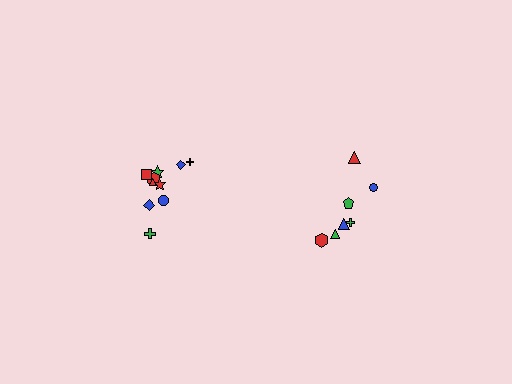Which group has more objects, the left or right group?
The left group.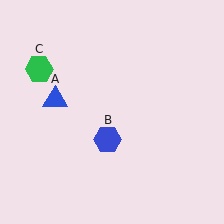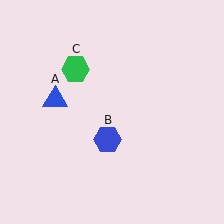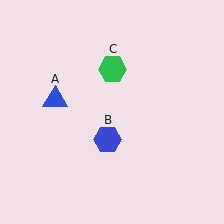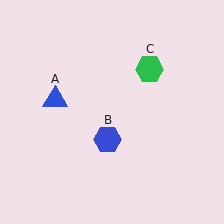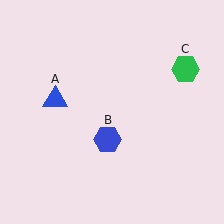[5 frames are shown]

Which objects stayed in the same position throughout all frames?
Blue triangle (object A) and blue hexagon (object B) remained stationary.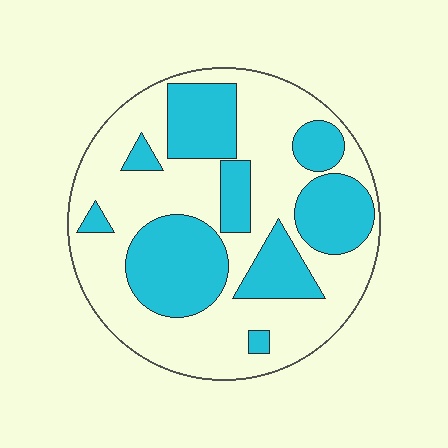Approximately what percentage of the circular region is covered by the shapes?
Approximately 40%.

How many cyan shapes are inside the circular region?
9.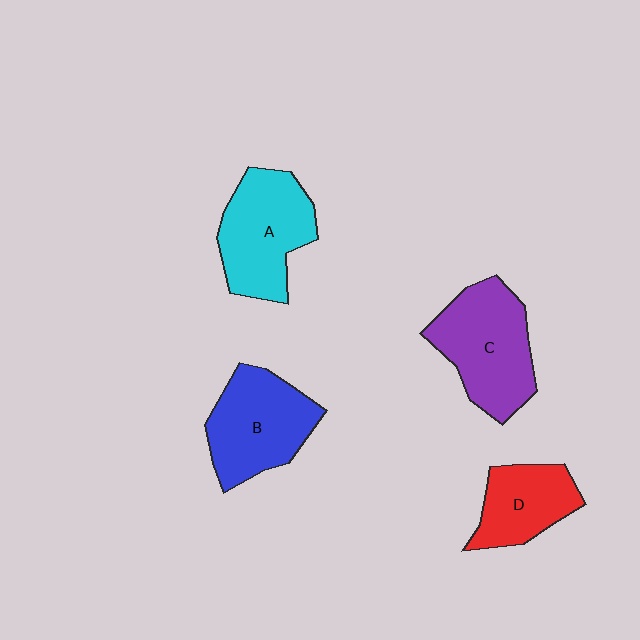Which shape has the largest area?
Shape C (purple).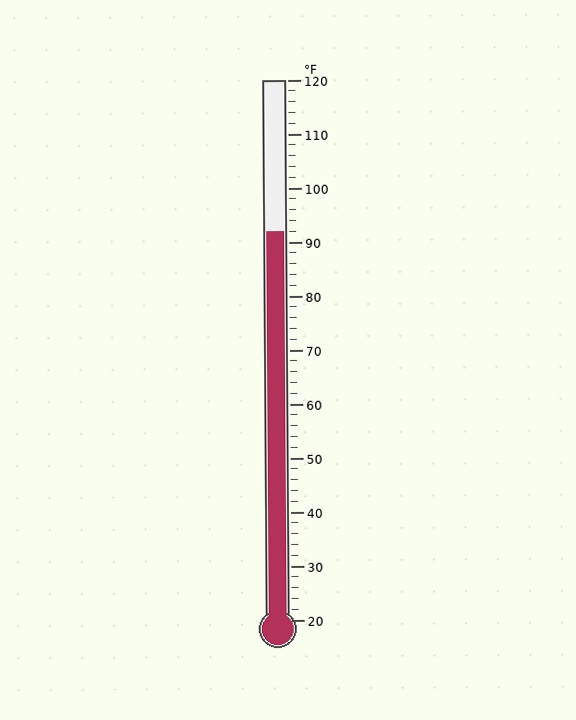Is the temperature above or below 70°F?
The temperature is above 70°F.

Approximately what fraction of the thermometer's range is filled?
The thermometer is filled to approximately 70% of its range.